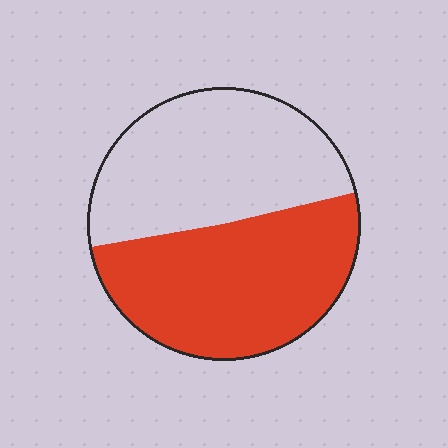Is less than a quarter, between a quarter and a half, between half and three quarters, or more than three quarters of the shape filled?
Between half and three quarters.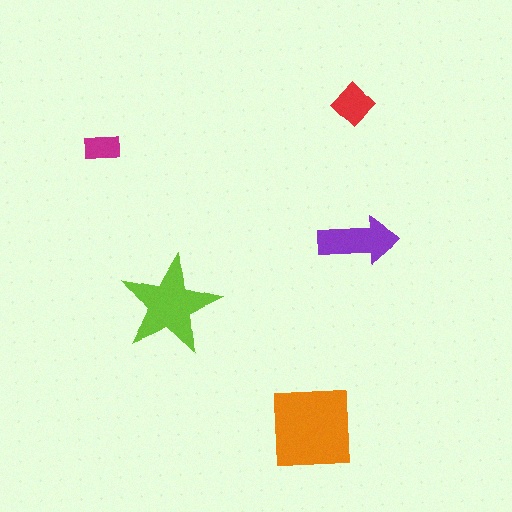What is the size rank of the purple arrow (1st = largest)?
3rd.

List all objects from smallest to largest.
The magenta rectangle, the red diamond, the purple arrow, the lime star, the orange square.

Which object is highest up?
The red diamond is topmost.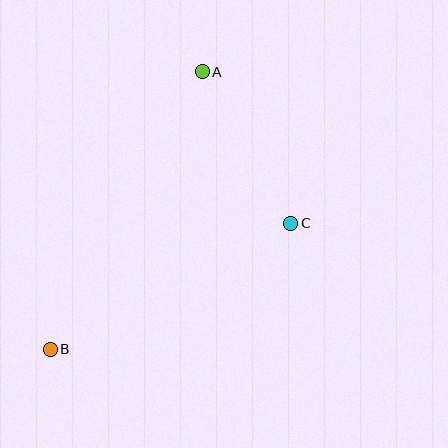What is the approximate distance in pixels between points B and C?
The distance between B and C is approximately 271 pixels.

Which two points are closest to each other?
Points A and C are closest to each other.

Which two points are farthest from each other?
Points A and B are farthest from each other.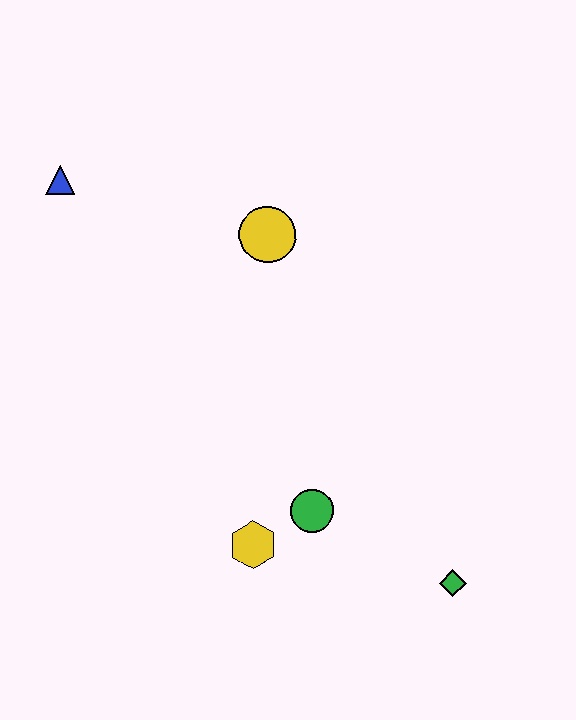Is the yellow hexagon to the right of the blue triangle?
Yes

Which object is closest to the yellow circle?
The blue triangle is closest to the yellow circle.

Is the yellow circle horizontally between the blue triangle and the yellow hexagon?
No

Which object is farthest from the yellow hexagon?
The blue triangle is farthest from the yellow hexagon.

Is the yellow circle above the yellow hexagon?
Yes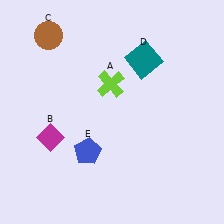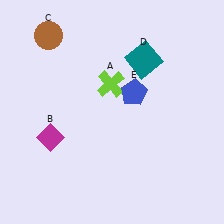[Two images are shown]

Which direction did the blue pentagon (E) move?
The blue pentagon (E) moved up.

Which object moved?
The blue pentagon (E) moved up.